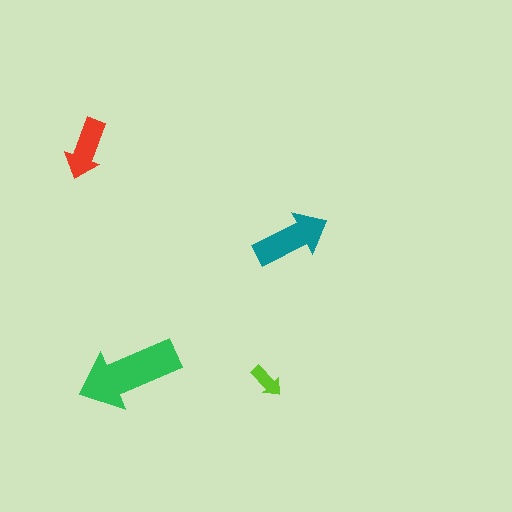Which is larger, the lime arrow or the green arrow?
The green one.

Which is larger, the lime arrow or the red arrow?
The red one.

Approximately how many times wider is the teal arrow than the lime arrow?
About 2 times wider.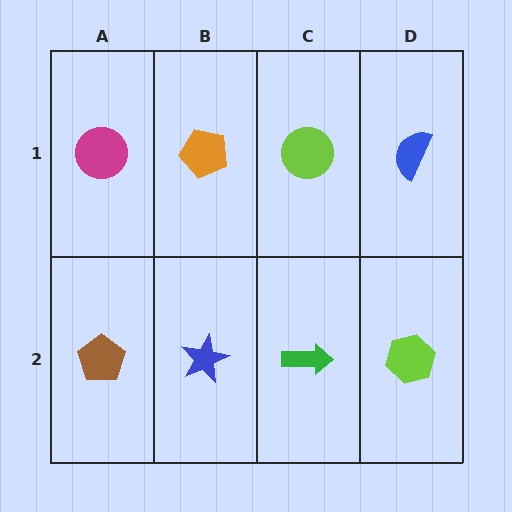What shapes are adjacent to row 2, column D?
A blue semicircle (row 1, column D), a green arrow (row 2, column C).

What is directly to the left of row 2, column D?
A green arrow.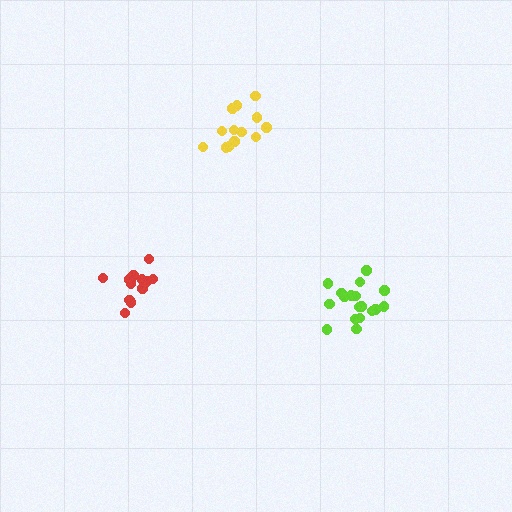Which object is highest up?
The yellow cluster is topmost.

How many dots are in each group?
Group 1: 13 dots, Group 2: 18 dots, Group 3: 13 dots (44 total).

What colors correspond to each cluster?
The clusters are colored: yellow, lime, red.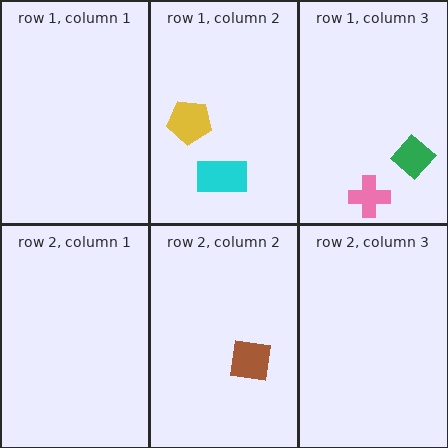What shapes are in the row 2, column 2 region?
The brown square.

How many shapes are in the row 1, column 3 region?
2.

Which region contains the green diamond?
The row 1, column 3 region.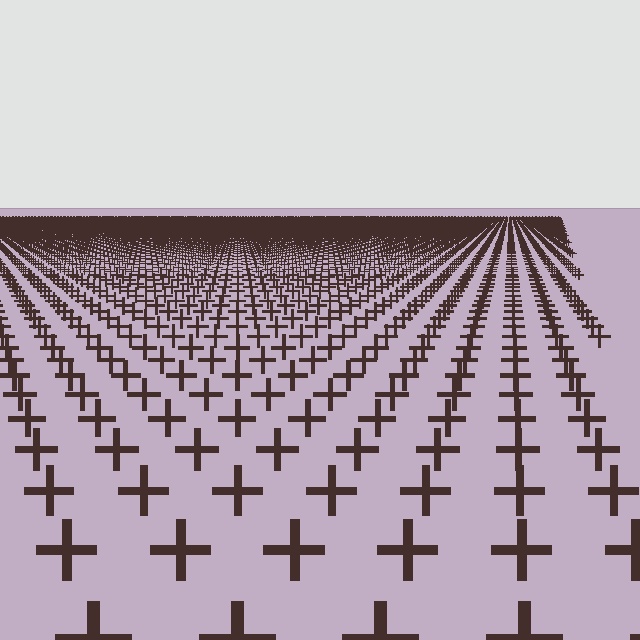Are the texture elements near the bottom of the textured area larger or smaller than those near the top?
Larger. Near the bottom, elements are closer to the viewer and appear at a bigger on-screen size.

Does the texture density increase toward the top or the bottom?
Density increases toward the top.